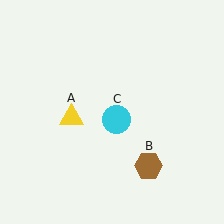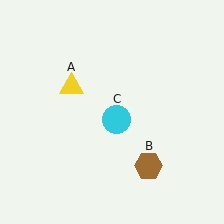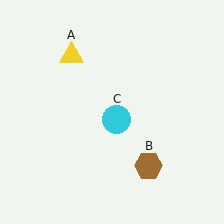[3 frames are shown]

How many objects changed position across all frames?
1 object changed position: yellow triangle (object A).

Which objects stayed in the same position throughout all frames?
Brown hexagon (object B) and cyan circle (object C) remained stationary.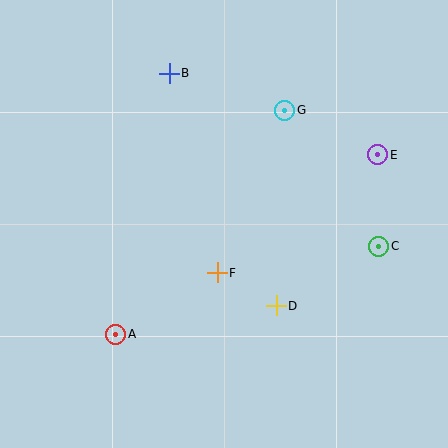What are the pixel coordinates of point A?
Point A is at (116, 334).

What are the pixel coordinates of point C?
Point C is at (379, 246).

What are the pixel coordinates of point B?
Point B is at (169, 73).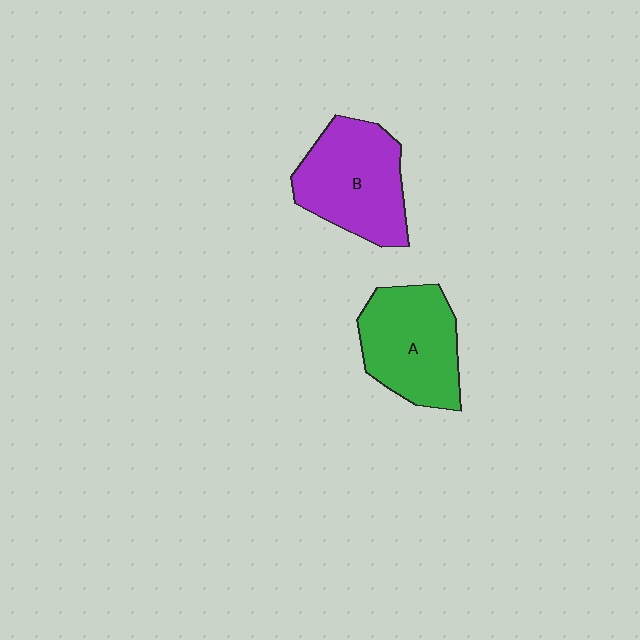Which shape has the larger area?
Shape B (purple).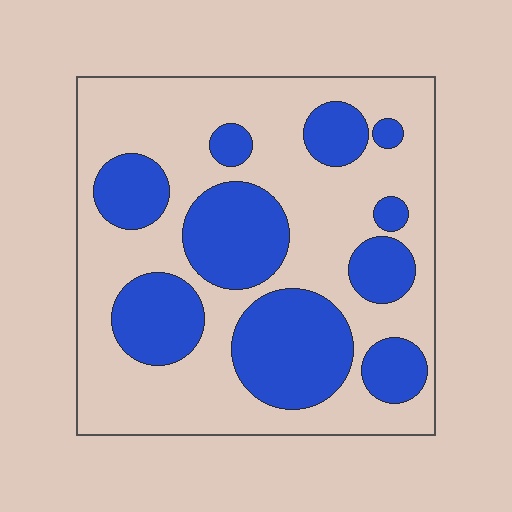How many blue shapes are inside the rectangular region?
10.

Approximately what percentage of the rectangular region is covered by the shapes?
Approximately 35%.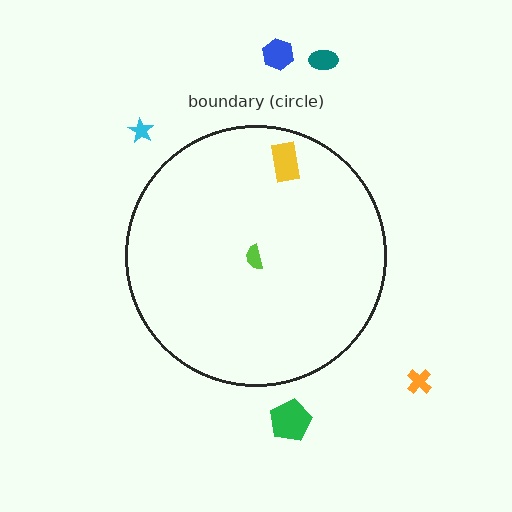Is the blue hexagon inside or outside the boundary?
Outside.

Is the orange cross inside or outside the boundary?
Outside.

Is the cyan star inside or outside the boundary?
Outside.